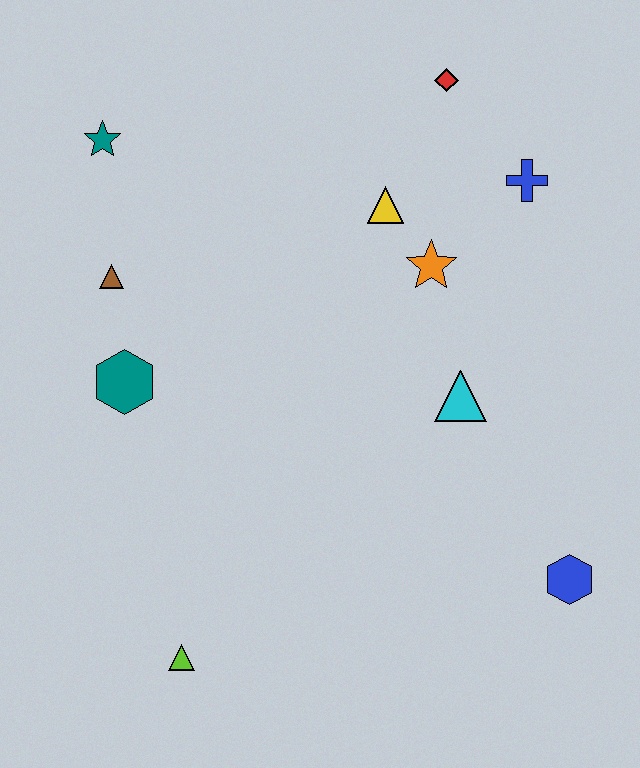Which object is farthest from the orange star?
The lime triangle is farthest from the orange star.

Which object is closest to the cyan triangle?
The orange star is closest to the cyan triangle.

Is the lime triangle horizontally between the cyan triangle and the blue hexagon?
No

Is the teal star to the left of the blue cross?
Yes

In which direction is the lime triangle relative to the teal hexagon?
The lime triangle is below the teal hexagon.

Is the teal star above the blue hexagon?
Yes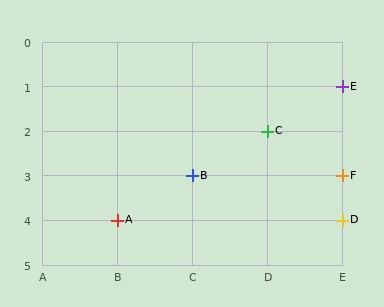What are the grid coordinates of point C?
Point C is at grid coordinates (D, 2).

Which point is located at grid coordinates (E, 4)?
Point D is at (E, 4).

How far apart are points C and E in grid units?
Points C and E are 1 column and 1 row apart (about 1.4 grid units diagonally).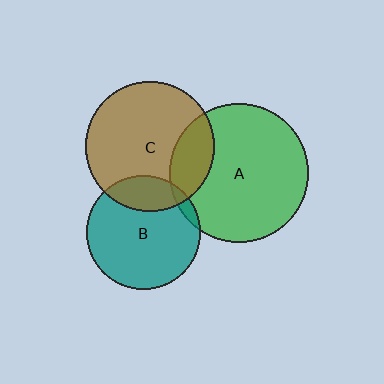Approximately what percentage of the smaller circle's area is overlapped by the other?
Approximately 20%.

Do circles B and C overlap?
Yes.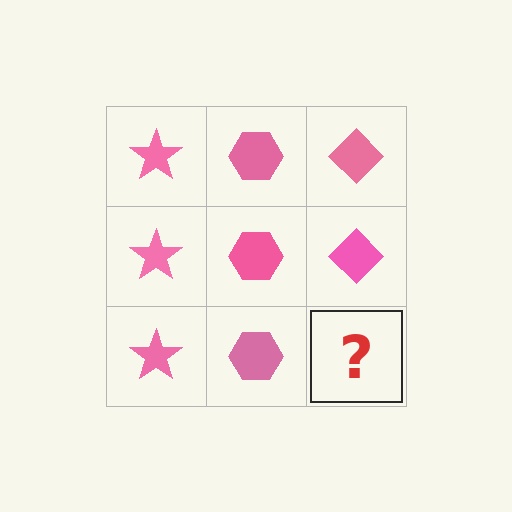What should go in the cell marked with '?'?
The missing cell should contain a pink diamond.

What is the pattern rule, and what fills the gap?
The rule is that each column has a consistent shape. The gap should be filled with a pink diamond.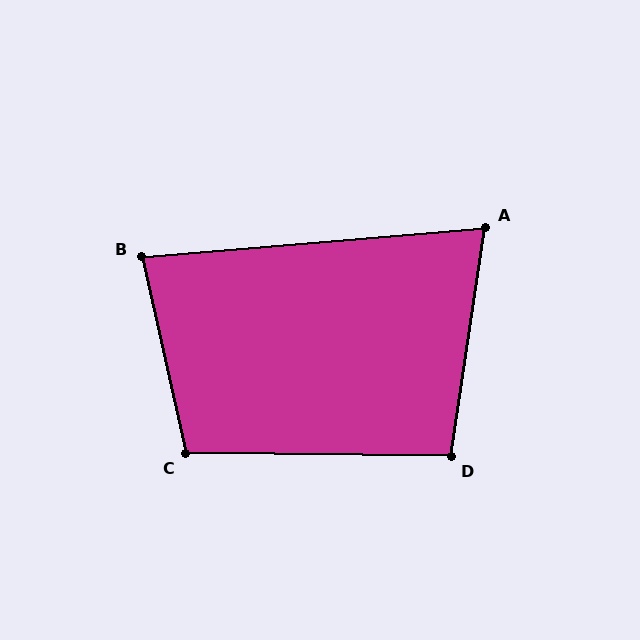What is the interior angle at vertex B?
Approximately 82 degrees (acute).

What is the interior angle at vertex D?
Approximately 98 degrees (obtuse).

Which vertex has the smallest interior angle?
A, at approximately 77 degrees.